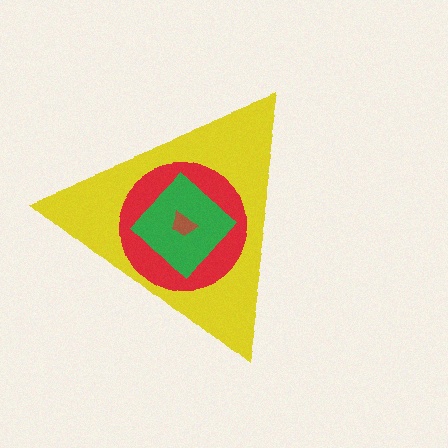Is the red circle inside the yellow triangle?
Yes.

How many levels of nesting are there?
4.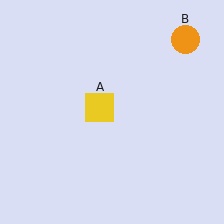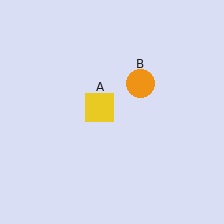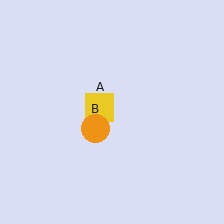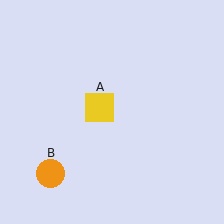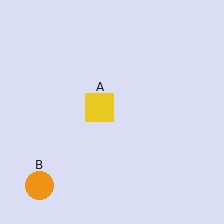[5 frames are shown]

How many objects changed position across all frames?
1 object changed position: orange circle (object B).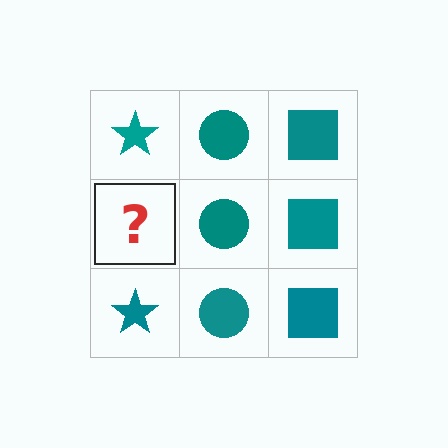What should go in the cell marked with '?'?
The missing cell should contain a teal star.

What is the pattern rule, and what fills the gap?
The rule is that each column has a consistent shape. The gap should be filled with a teal star.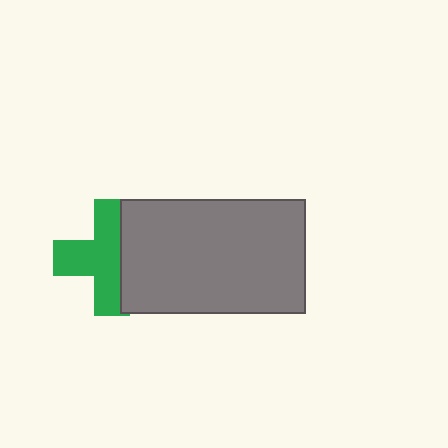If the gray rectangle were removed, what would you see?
You would see the complete green cross.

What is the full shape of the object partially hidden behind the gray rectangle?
The partially hidden object is a green cross.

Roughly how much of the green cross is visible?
About half of it is visible (roughly 63%).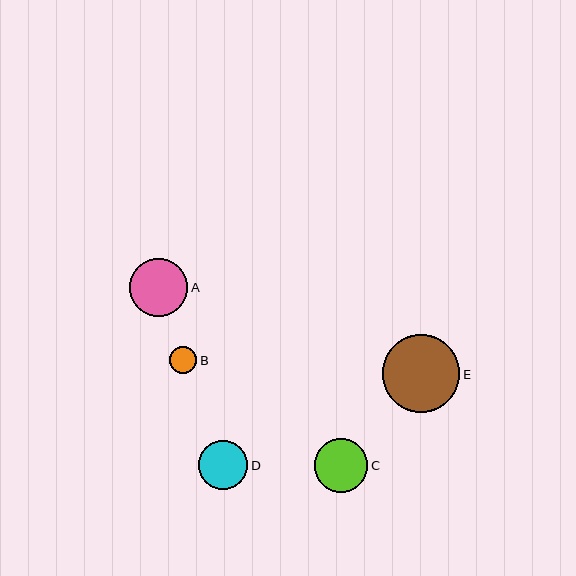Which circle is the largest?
Circle E is the largest with a size of approximately 77 pixels.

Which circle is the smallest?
Circle B is the smallest with a size of approximately 27 pixels.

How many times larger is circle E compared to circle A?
Circle E is approximately 1.3 times the size of circle A.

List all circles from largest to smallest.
From largest to smallest: E, A, C, D, B.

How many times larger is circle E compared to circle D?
Circle E is approximately 1.6 times the size of circle D.